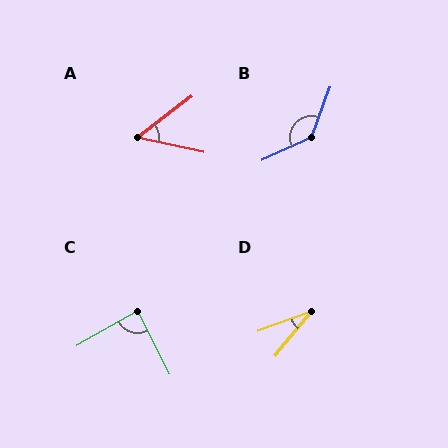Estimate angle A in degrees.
Approximately 50 degrees.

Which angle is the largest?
B, at approximately 134 degrees.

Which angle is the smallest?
D, at approximately 31 degrees.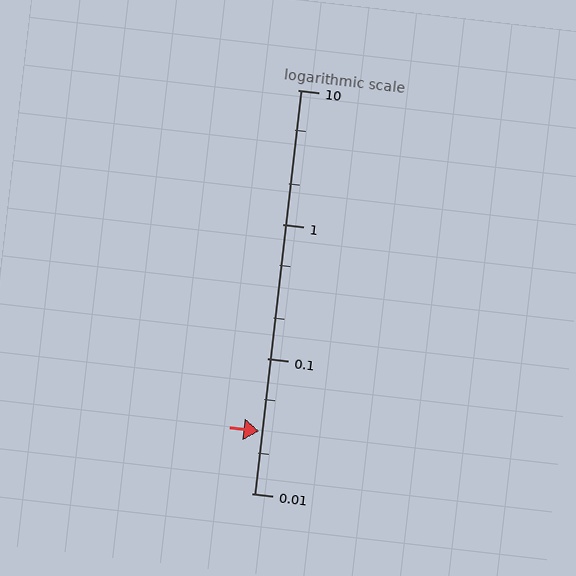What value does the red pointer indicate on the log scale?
The pointer indicates approximately 0.029.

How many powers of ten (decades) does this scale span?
The scale spans 3 decades, from 0.01 to 10.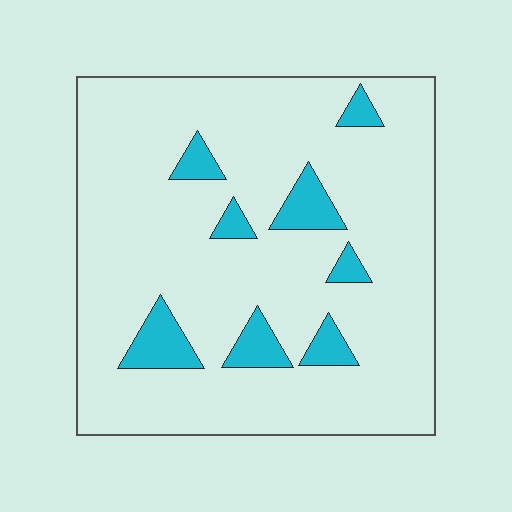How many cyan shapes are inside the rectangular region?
8.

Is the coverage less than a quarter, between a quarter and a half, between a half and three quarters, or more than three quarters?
Less than a quarter.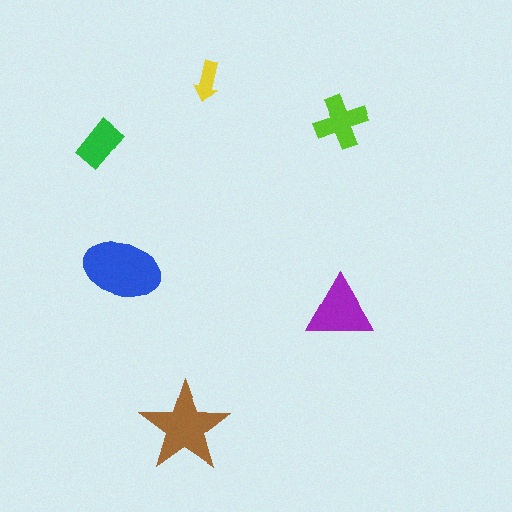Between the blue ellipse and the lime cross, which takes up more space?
The blue ellipse.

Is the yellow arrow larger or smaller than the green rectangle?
Smaller.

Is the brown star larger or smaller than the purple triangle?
Larger.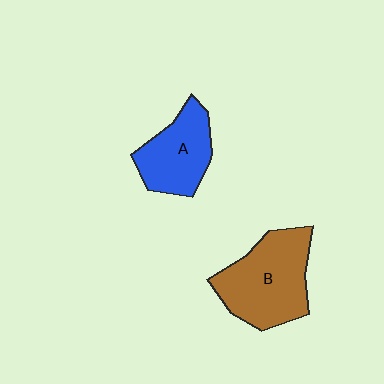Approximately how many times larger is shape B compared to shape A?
Approximately 1.4 times.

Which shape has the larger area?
Shape B (brown).